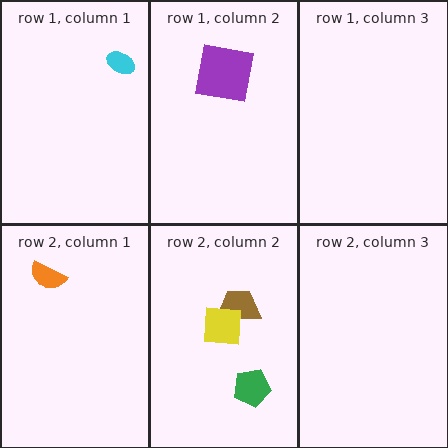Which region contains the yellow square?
The row 2, column 2 region.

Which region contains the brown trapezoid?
The row 2, column 2 region.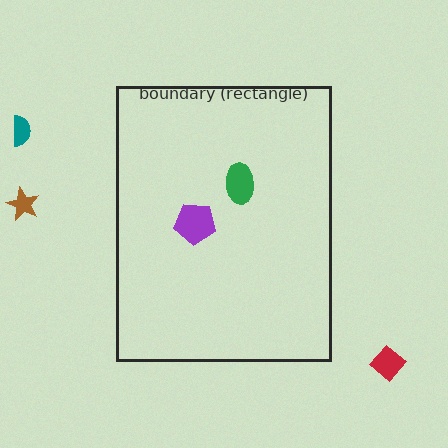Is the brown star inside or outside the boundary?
Outside.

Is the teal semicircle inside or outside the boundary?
Outside.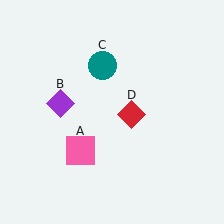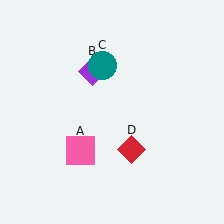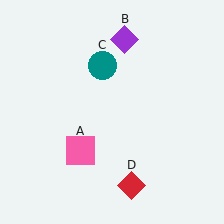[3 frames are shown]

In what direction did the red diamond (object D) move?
The red diamond (object D) moved down.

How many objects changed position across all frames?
2 objects changed position: purple diamond (object B), red diamond (object D).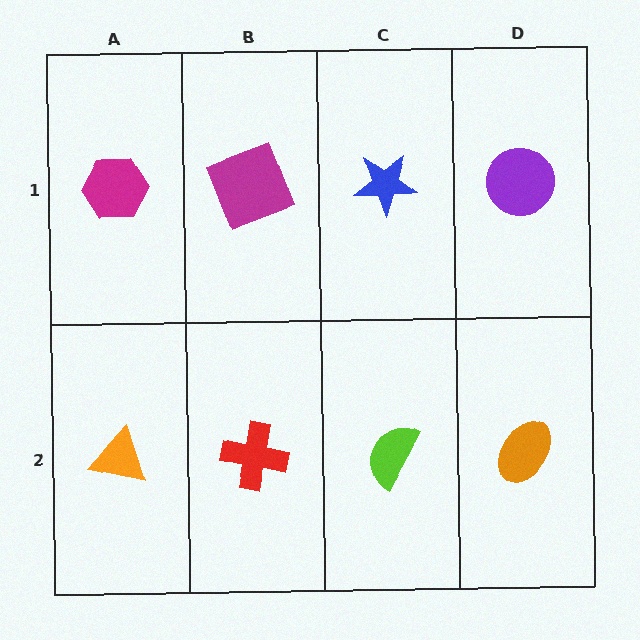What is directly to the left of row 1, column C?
A magenta square.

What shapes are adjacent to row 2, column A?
A magenta hexagon (row 1, column A), a red cross (row 2, column B).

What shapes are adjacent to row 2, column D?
A purple circle (row 1, column D), a lime semicircle (row 2, column C).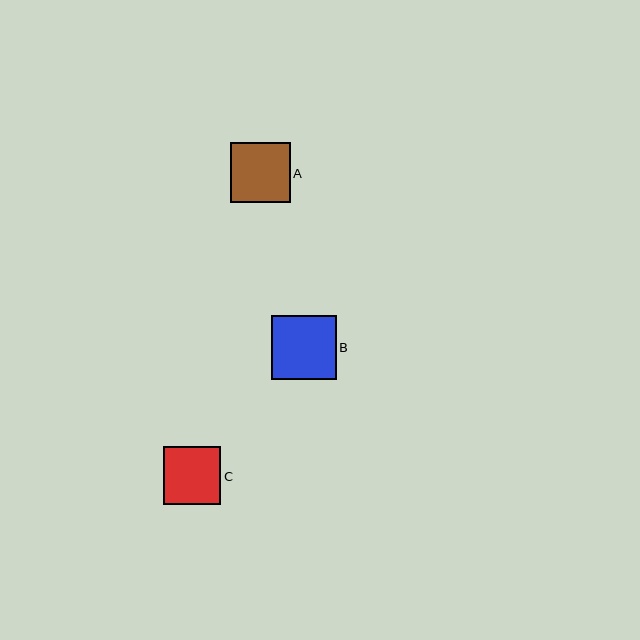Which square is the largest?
Square B is the largest with a size of approximately 65 pixels.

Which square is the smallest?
Square C is the smallest with a size of approximately 58 pixels.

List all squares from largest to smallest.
From largest to smallest: B, A, C.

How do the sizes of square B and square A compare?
Square B and square A are approximately the same size.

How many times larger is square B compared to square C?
Square B is approximately 1.1 times the size of square C.